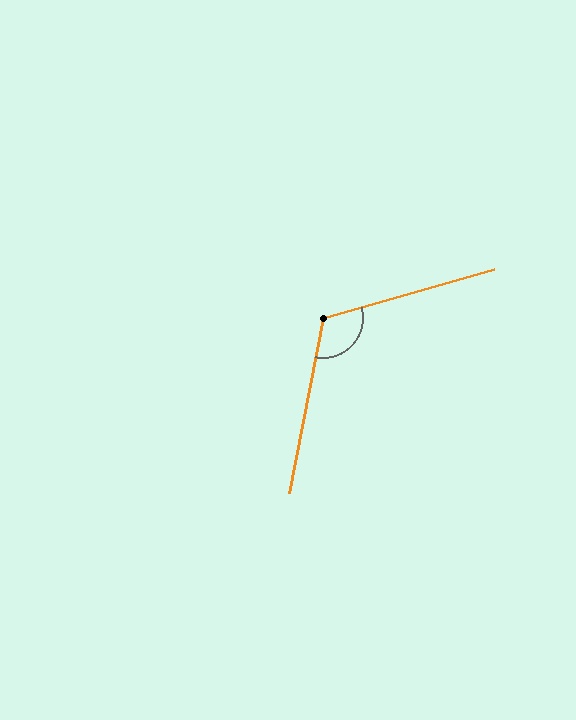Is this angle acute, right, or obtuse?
It is obtuse.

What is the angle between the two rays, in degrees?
Approximately 117 degrees.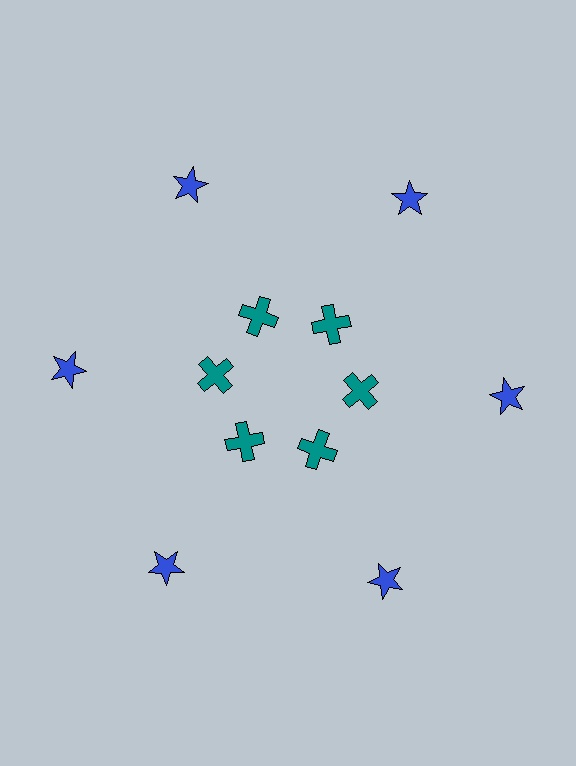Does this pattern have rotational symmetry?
Yes, this pattern has 6-fold rotational symmetry. It looks the same after rotating 60 degrees around the center.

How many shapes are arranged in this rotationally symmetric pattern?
There are 12 shapes, arranged in 6 groups of 2.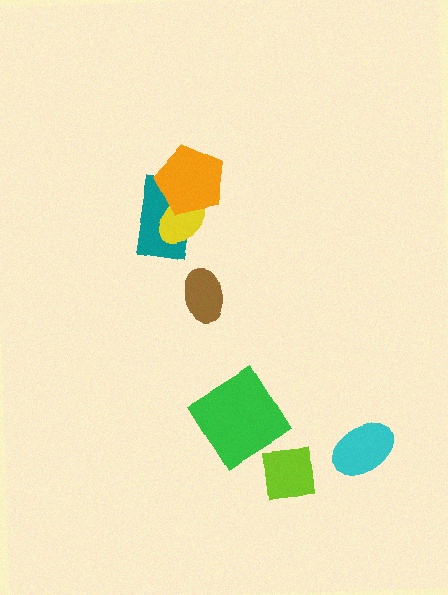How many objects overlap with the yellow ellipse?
2 objects overlap with the yellow ellipse.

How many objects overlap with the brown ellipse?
0 objects overlap with the brown ellipse.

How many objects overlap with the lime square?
0 objects overlap with the lime square.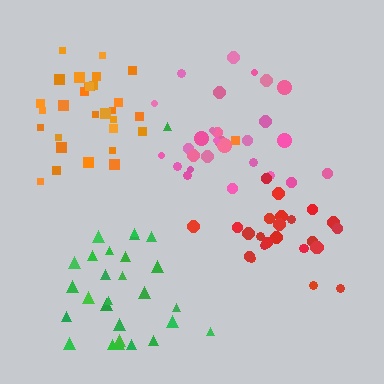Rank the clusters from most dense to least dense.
red, orange, pink, green.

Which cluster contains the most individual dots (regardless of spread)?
Orange (31).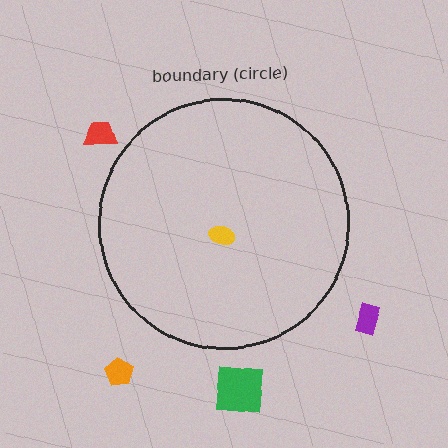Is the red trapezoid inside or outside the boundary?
Outside.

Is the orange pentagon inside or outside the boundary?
Outside.